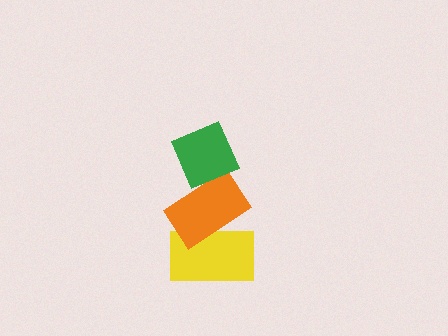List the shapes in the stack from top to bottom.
From top to bottom: the green diamond, the orange rectangle, the yellow rectangle.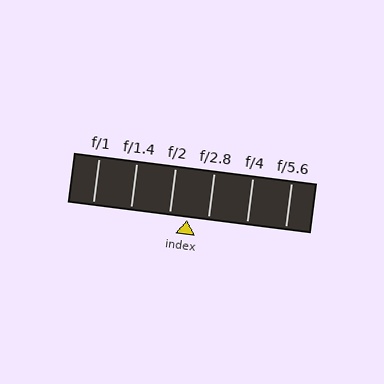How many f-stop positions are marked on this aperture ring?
There are 6 f-stop positions marked.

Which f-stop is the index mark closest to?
The index mark is closest to f/2.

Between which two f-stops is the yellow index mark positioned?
The index mark is between f/2 and f/2.8.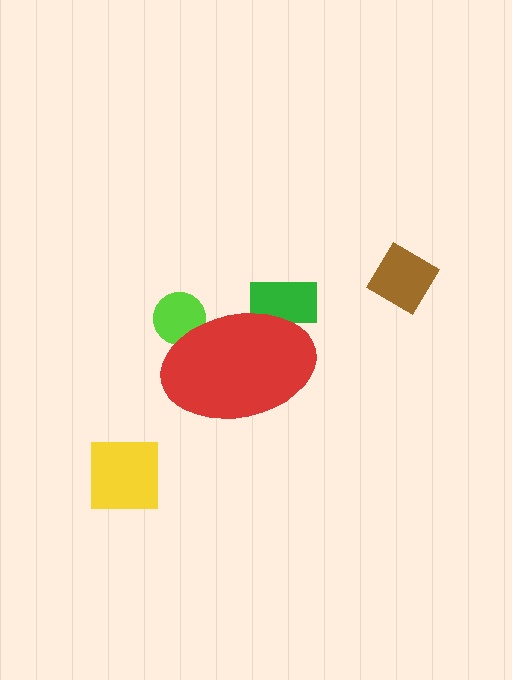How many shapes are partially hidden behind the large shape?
2 shapes are partially hidden.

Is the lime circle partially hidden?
Yes, the lime circle is partially hidden behind the red ellipse.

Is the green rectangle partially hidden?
Yes, the green rectangle is partially hidden behind the red ellipse.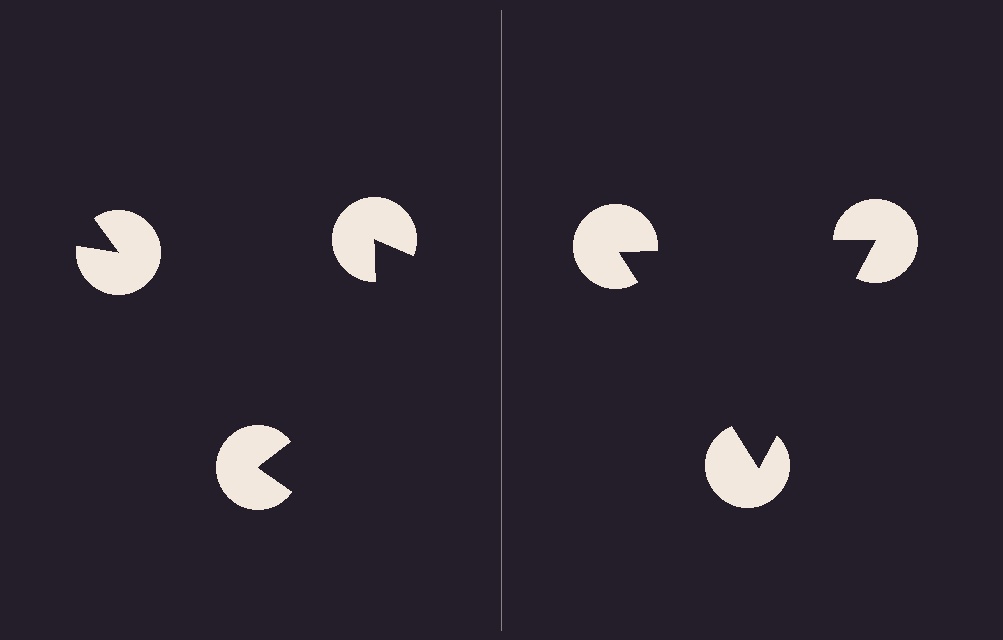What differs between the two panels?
The pac-man discs are positioned identically on both sides; only the wedge orientations differ. On the right they align to a triangle; on the left they are misaligned.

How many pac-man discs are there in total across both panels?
6 — 3 on each side.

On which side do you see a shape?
An illusory triangle appears on the right side. On the left side the wedge cuts are rotated, so no coherent shape forms.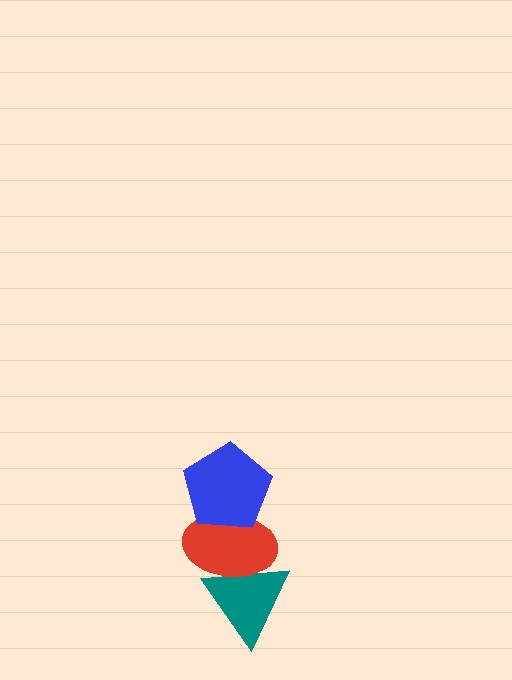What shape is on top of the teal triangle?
The red ellipse is on top of the teal triangle.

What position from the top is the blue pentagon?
The blue pentagon is 1st from the top.